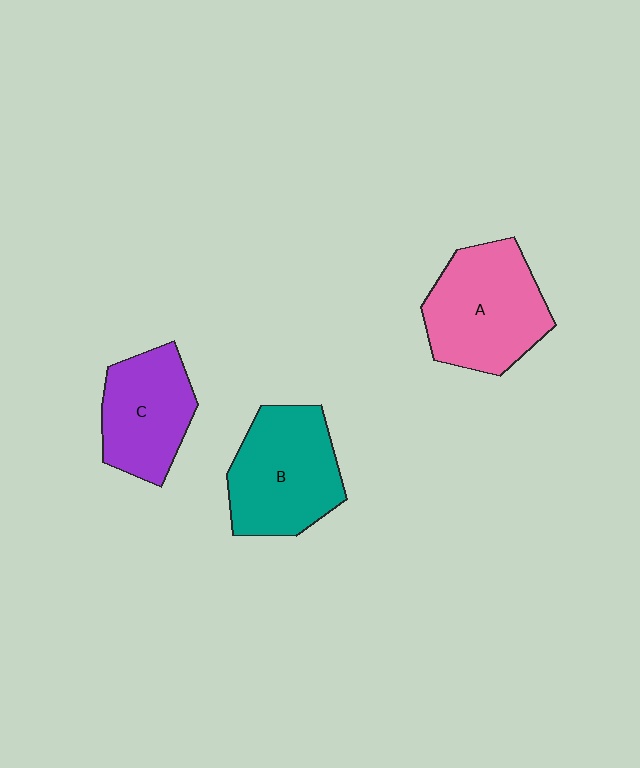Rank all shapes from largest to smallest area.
From largest to smallest: A (pink), B (teal), C (purple).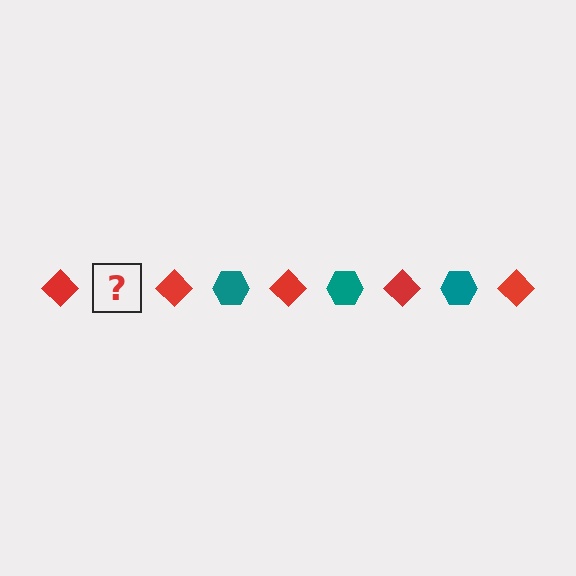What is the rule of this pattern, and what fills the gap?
The rule is that the pattern alternates between red diamond and teal hexagon. The gap should be filled with a teal hexagon.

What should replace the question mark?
The question mark should be replaced with a teal hexagon.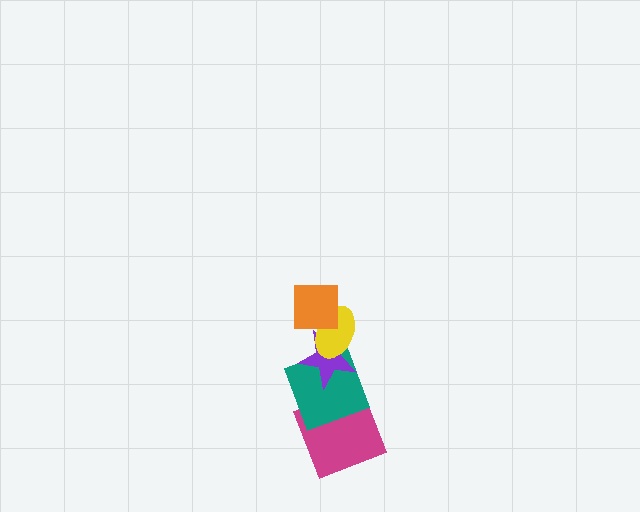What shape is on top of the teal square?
The purple star is on top of the teal square.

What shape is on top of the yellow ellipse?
The orange square is on top of the yellow ellipse.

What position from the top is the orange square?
The orange square is 1st from the top.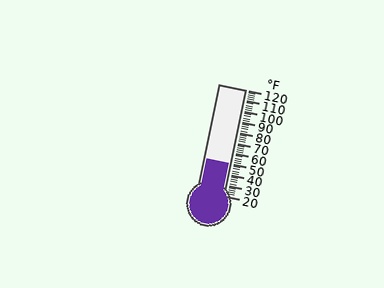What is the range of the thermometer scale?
The thermometer scale ranges from 20°F to 120°F.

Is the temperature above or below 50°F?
The temperature is at 50°F.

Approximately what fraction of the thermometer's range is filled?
The thermometer is filled to approximately 30% of its range.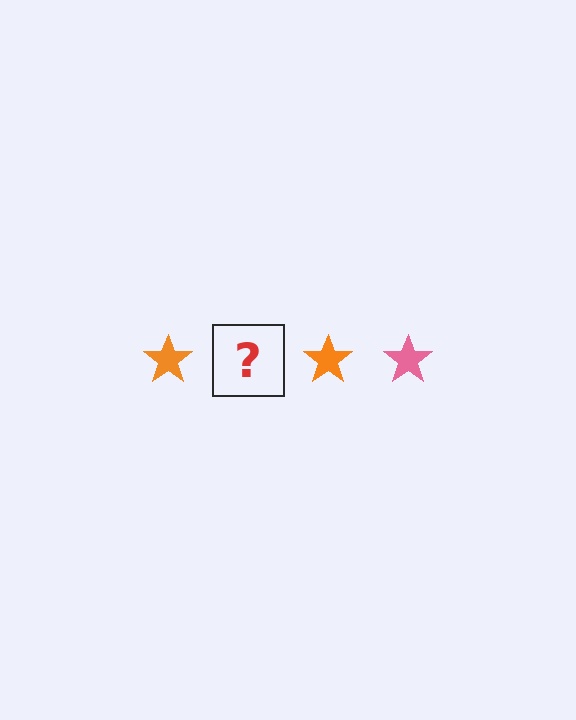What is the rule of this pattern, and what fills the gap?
The rule is that the pattern cycles through orange, pink stars. The gap should be filled with a pink star.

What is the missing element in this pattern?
The missing element is a pink star.